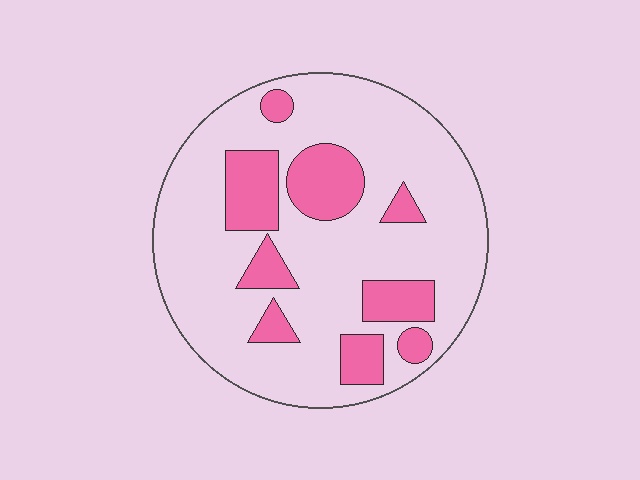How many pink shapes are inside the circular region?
9.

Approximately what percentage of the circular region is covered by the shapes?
Approximately 25%.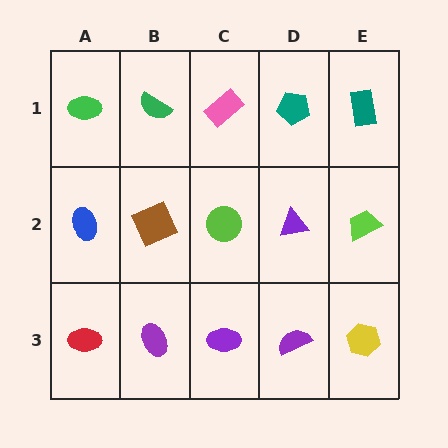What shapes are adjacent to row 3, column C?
A lime circle (row 2, column C), a purple ellipse (row 3, column B), a purple semicircle (row 3, column D).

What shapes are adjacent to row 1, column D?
A purple triangle (row 2, column D), a pink rectangle (row 1, column C), a teal rectangle (row 1, column E).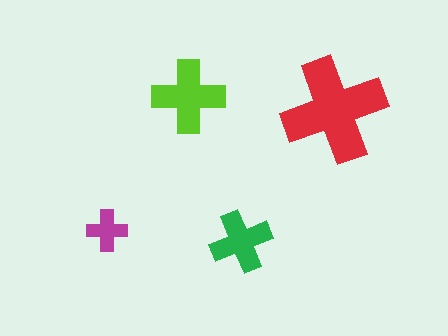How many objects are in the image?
There are 4 objects in the image.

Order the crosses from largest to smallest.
the red one, the lime one, the green one, the magenta one.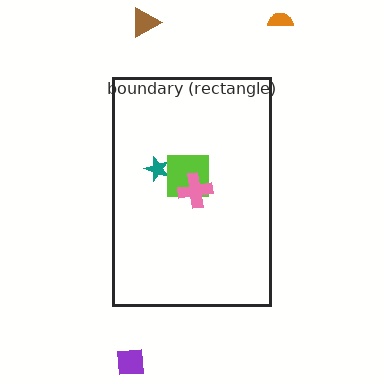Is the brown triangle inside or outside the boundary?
Outside.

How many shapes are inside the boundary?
3 inside, 3 outside.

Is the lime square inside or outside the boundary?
Inside.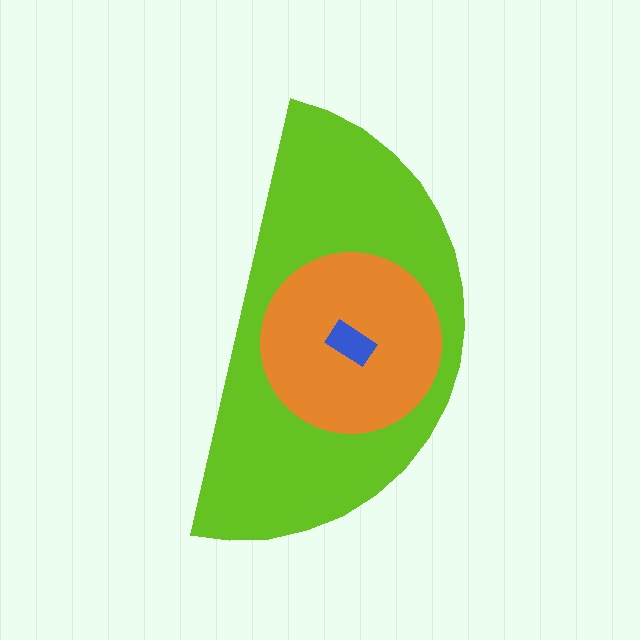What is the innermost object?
The blue rectangle.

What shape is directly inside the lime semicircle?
The orange circle.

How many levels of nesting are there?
3.